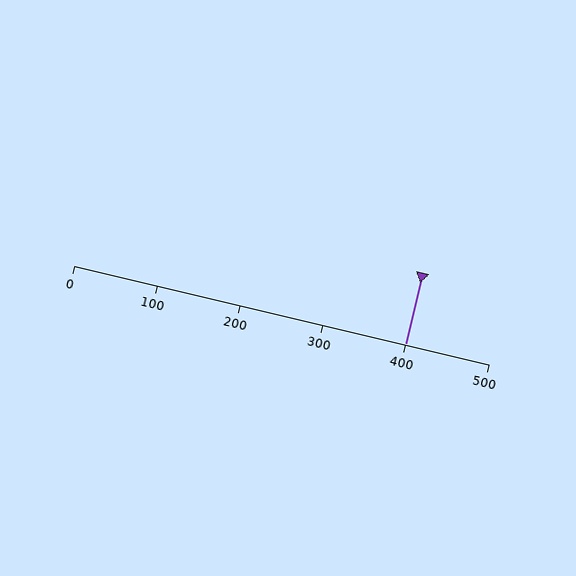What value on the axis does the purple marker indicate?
The marker indicates approximately 400.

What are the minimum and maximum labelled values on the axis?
The axis runs from 0 to 500.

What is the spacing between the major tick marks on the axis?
The major ticks are spaced 100 apart.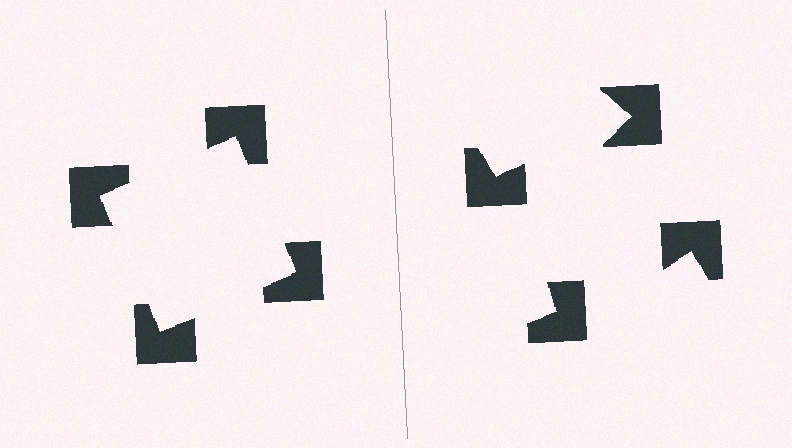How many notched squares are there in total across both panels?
8 — 4 on each side.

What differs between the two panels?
The notched squares are positioned identically on both sides; only the wedge orientations differ. On the left they align to a square; on the right they are misaligned.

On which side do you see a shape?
An illusory square appears on the left side. On the right side the wedge cuts are rotated, so no coherent shape forms.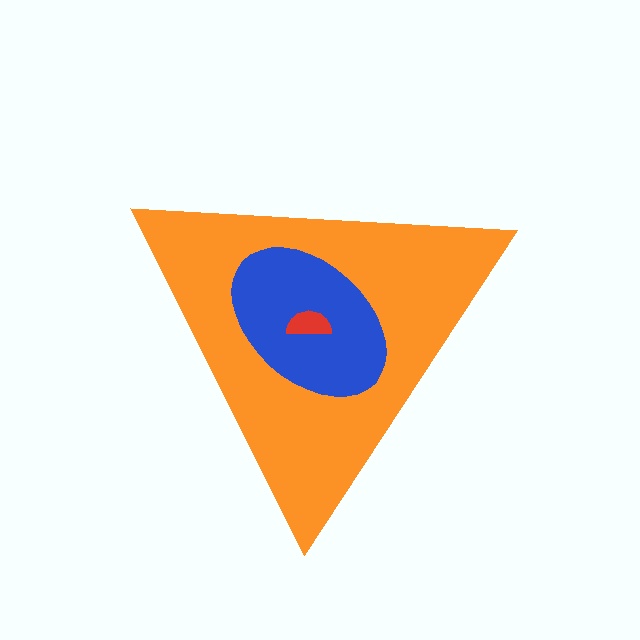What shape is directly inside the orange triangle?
The blue ellipse.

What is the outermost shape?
The orange triangle.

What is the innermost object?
The red semicircle.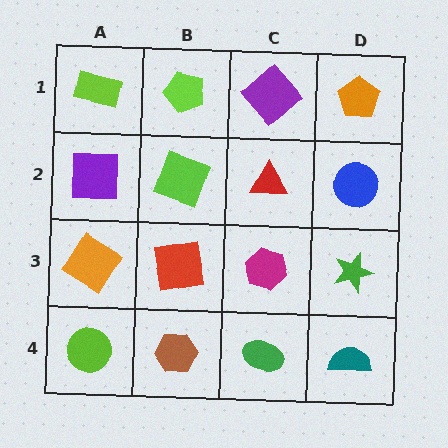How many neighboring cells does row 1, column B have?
3.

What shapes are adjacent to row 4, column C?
A magenta hexagon (row 3, column C), a brown hexagon (row 4, column B), a teal semicircle (row 4, column D).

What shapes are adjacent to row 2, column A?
A lime rectangle (row 1, column A), an orange diamond (row 3, column A), a lime square (row 2, column B).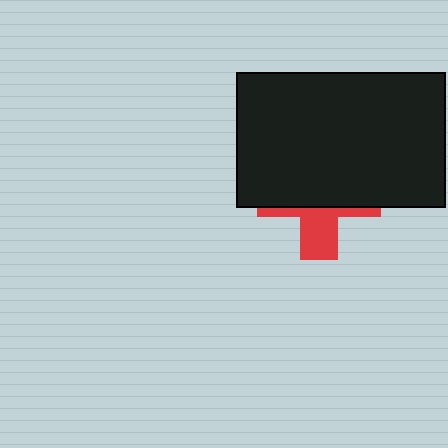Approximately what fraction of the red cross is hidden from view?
Roughly 64% of the red cross is hidden behind the black rectangle.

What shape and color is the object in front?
The object in front is a black rectangle.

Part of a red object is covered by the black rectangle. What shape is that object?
It is a cross.